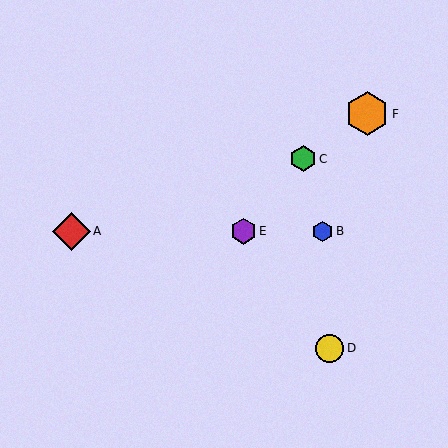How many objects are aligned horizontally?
3 objects (A, B, E) are aligned horizontally.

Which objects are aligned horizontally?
Objects A, B, E are aligned horizontally.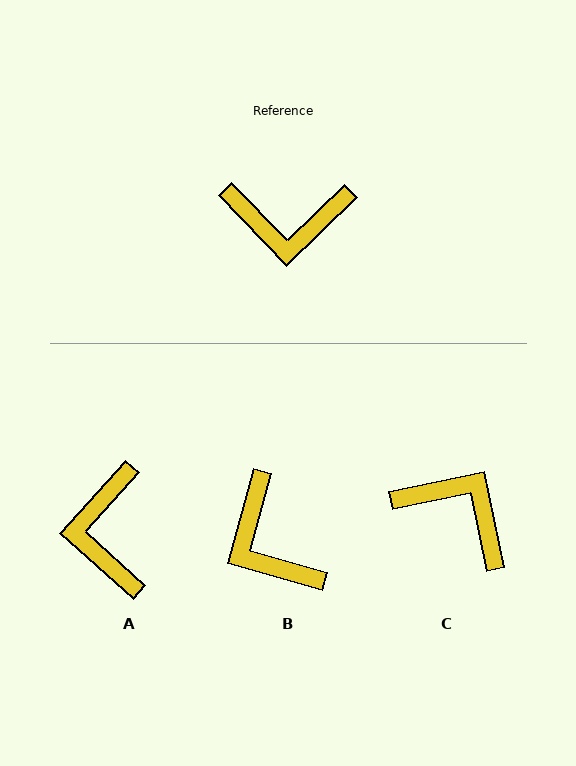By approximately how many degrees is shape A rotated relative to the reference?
Approximately 86 degrees clockwise.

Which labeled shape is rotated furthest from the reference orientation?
C, about 148 degrees away.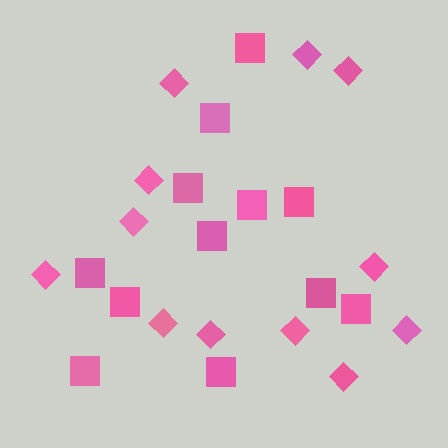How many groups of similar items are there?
There are 2 groups: one group of diamonds (12) and one group of squares (12).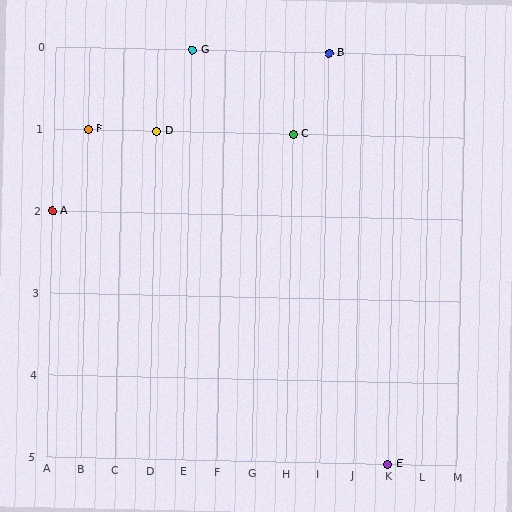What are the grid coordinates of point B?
Point B is at grid coordinates (I, 0).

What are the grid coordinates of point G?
Point G is at grid coordinates (E, 0).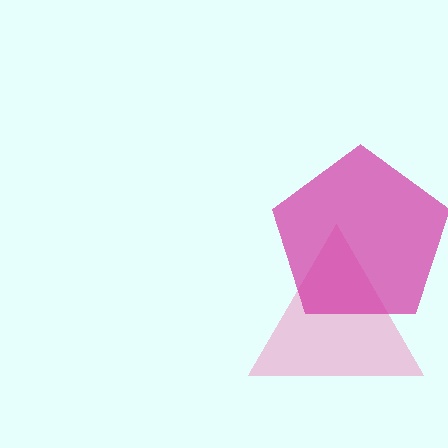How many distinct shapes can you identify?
There are 2 distinct shapes: a pink triangle, a magenta pentagon.